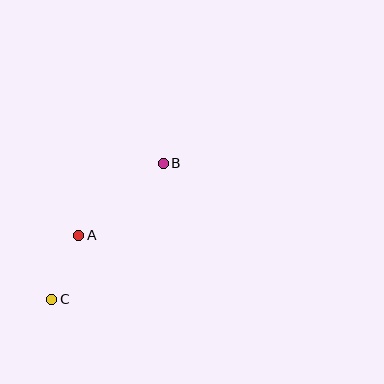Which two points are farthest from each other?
Points B and C are farthest from each other.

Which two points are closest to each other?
Points A and C are closest to each other.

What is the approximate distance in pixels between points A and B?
The distance between A and B is approximately 111 pixels.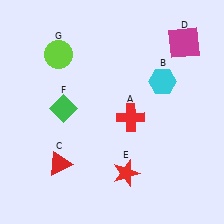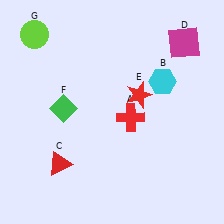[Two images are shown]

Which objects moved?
The objects that moved are: the red star (E), the lime circle (G).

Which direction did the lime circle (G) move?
The lime circle (G) moved left.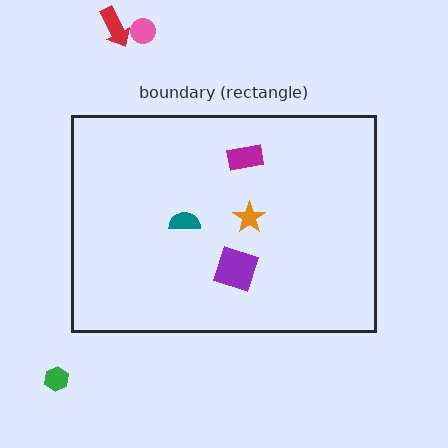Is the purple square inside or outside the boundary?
Inside.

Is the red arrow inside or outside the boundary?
Outside.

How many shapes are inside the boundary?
4 inside, 3 outside.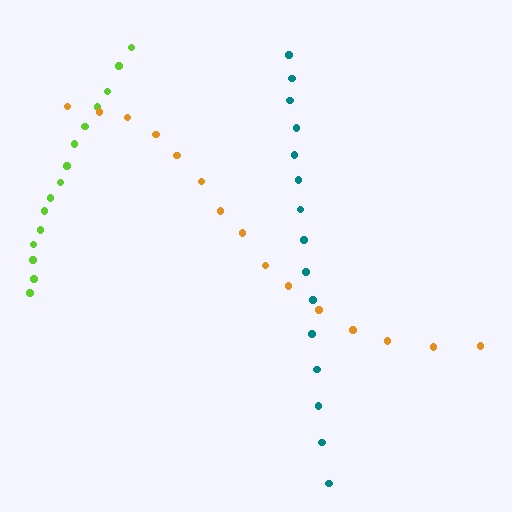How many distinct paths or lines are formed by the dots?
There are 3 distinct paths.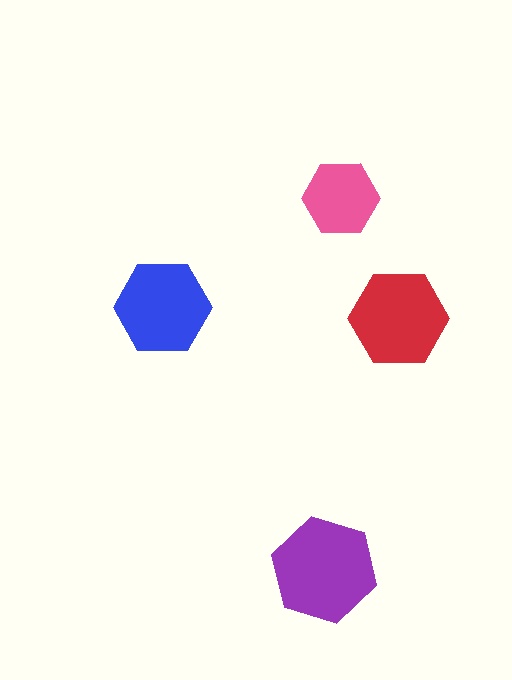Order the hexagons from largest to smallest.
the purple one, the red one, the blue one, the pink one.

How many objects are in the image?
There are 4 objects in the image.